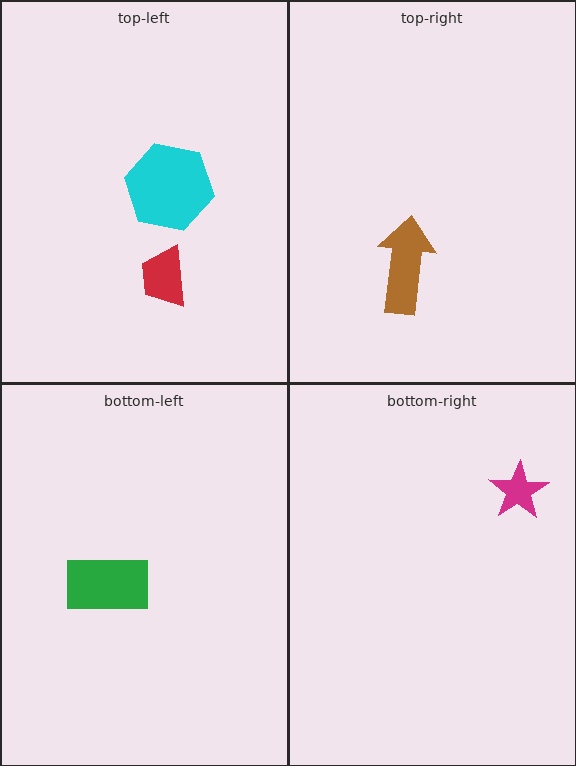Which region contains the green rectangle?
The bottom-left region.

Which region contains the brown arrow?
The top-right region.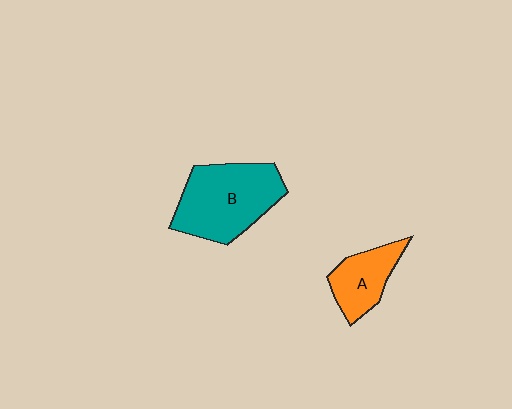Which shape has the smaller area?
Shape A (orange).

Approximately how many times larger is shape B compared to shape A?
Approximately 1.8 times.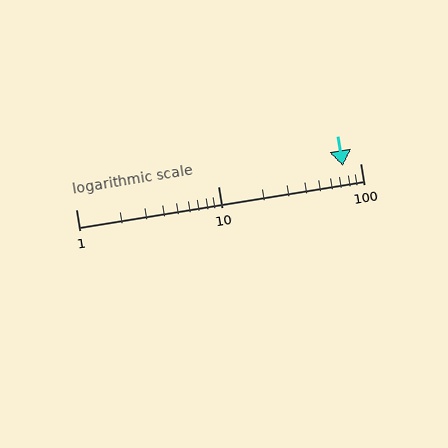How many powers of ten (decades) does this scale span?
The scale spans 2 decades, from 1 to 100.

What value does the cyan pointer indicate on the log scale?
The pointer indicates approximately 76.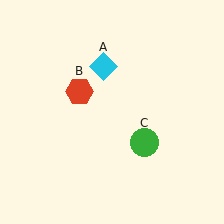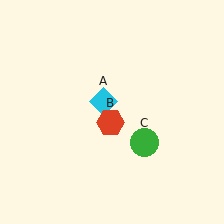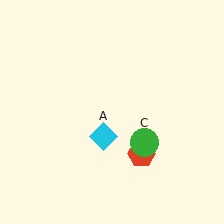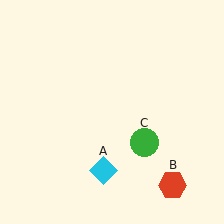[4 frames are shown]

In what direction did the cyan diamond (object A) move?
The cyan diamond (object A) moved down.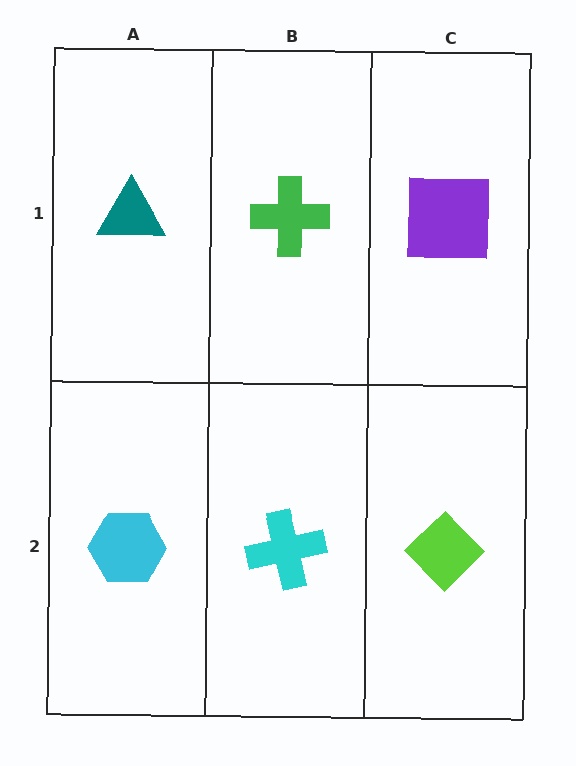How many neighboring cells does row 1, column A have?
2.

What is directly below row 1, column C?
A lime diamond.